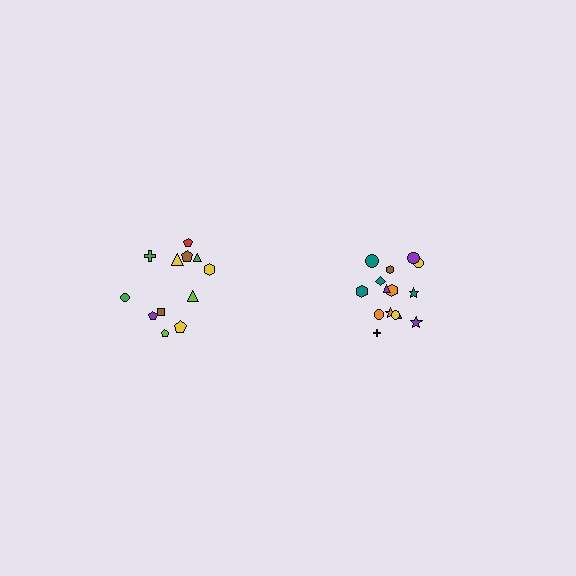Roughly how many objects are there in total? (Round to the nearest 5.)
Roughly 25 objects in total.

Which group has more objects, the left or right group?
The right group.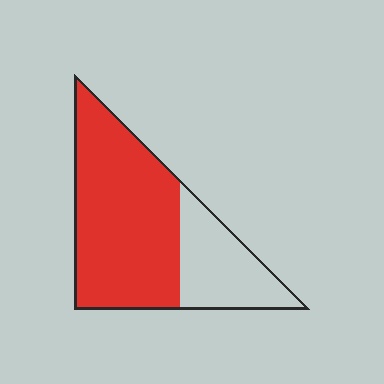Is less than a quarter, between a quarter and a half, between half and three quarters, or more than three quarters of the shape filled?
Between half and three quarters.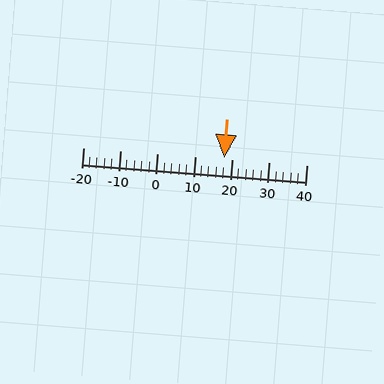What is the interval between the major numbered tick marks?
The major tick marks are spaced 10 units apart.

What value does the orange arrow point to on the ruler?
The orange arrow points to approximately 18.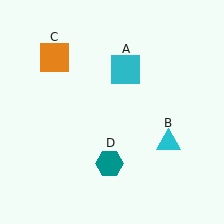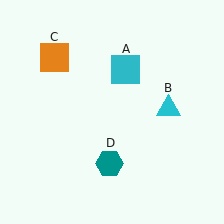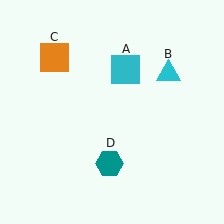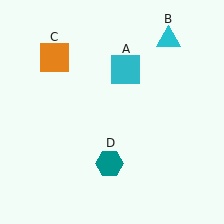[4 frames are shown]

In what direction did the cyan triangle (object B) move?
The cyan triangle (object B) moved up.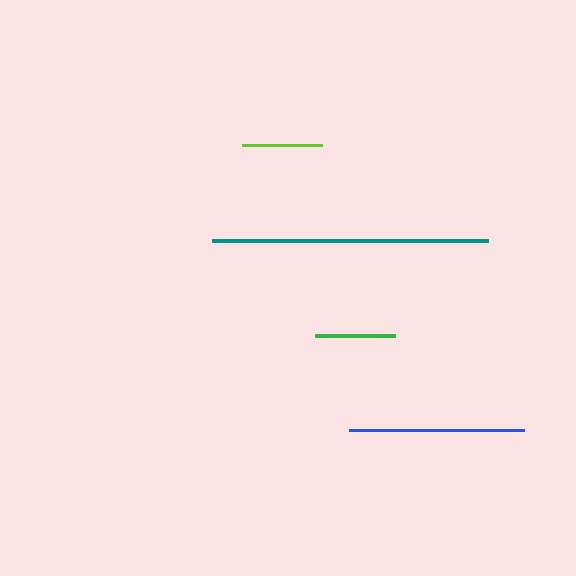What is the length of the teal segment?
The teal segment is approximately 276 pixels long.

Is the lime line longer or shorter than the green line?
The lime line is longer than the green line.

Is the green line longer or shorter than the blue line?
The blue line is longer than the green line.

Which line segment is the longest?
The teal line is the longest at approximately 276 pixels.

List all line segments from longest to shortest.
From longest to shortest: teal, blue, lime, green.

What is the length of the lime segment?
The lime segment is approximately 80 pixels long.